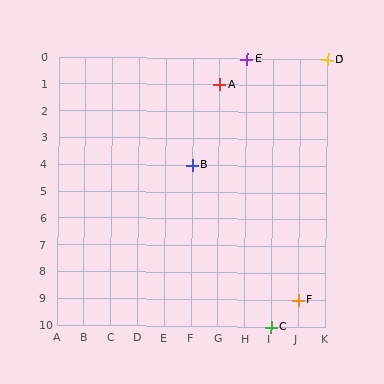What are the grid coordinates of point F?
Point F is at grid coordinates (J, 9).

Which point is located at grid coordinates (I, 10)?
Point C is at (I, 10).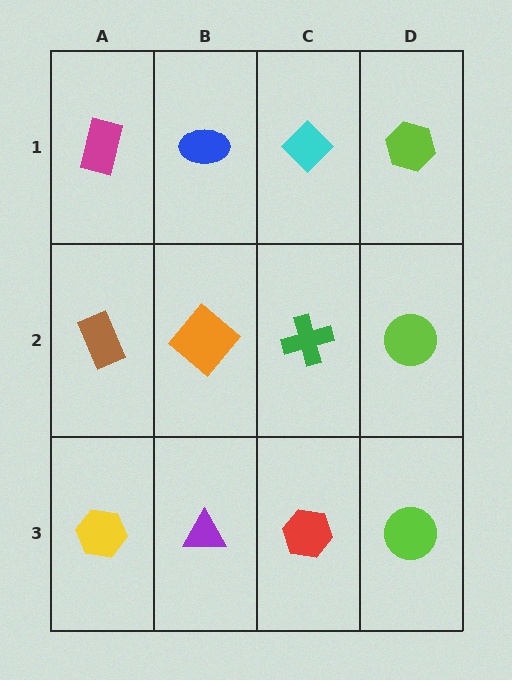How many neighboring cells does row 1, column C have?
3.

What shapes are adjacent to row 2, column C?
A cyan diamond (row 1, column C), a red hexagon (row 3, column C), an orange diamond (row 2, column B), a lime circle (row 2, column D).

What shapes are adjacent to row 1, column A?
A brown rectangle (row 2, column A), a blue ellipse (row 1, column B).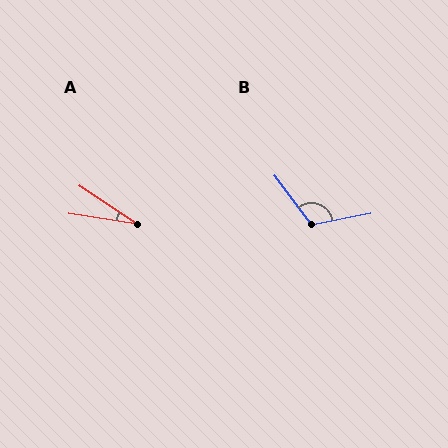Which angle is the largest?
B, at approximately 116 degrees.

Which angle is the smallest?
A, at approximately 25 degrees.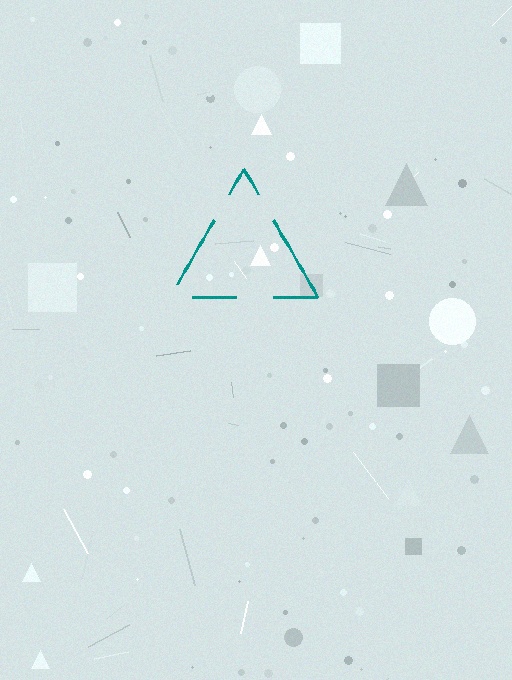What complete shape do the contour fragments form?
The contour fragments form a triangle.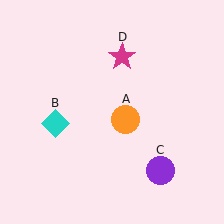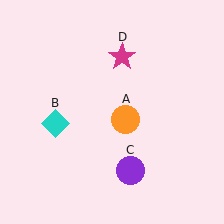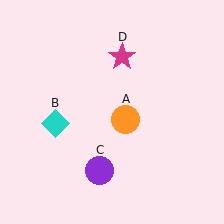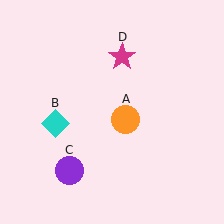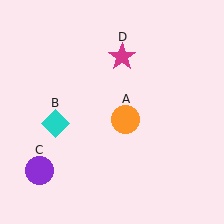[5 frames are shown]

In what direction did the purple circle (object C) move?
The purple circle (object C) moved left.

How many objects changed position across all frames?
1 object changed position: purple circle (object C).